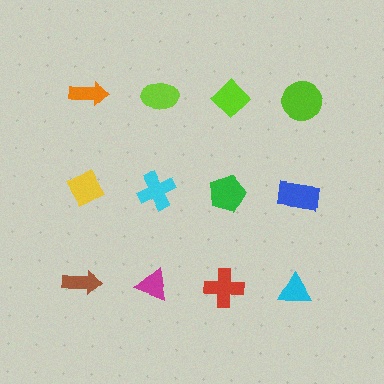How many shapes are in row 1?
4 shapes.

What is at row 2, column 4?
A blue rectangle.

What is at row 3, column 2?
A magenta triangle.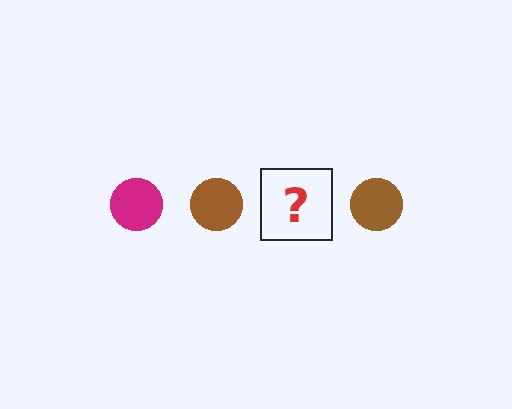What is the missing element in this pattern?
The missing element is a magenta circle.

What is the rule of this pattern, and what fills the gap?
The rule is that the pattern cycles through magenta, brown circles. The gap should be filled with a magenta circle.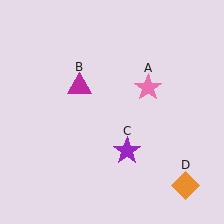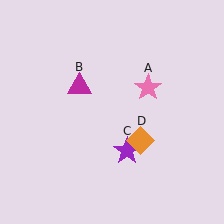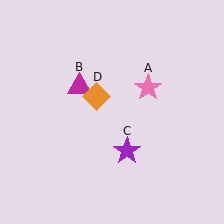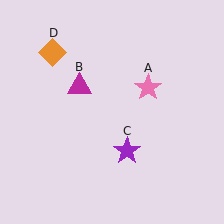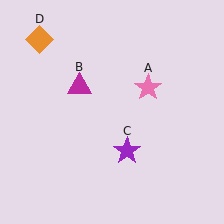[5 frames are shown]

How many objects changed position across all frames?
1 object changed position: orange diamond (object D).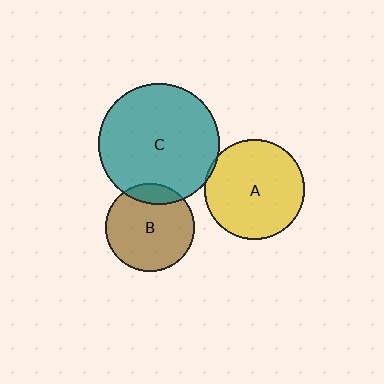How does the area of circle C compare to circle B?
Approximately 1.9 times.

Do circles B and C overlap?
Yes.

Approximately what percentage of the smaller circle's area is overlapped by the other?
Approximately 15%.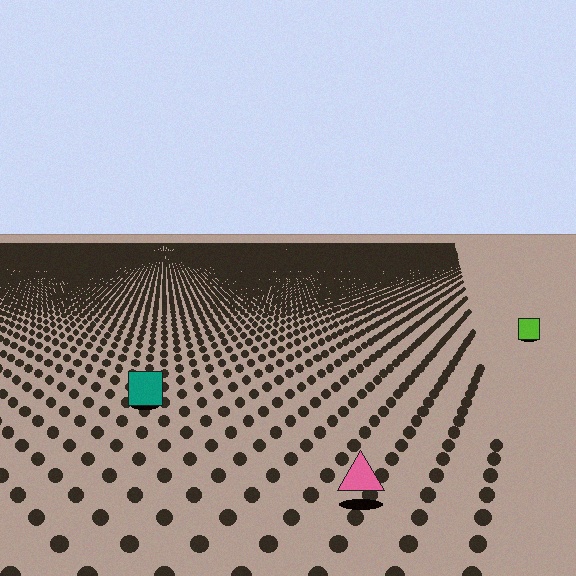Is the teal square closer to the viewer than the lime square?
Yes. The teal square is closer — you can tell from the texture gradient: the ground texture is coarser near it.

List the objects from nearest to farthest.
From nearest to farthest: the pink triangle, the teal square, the lime square.